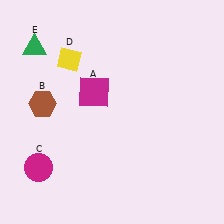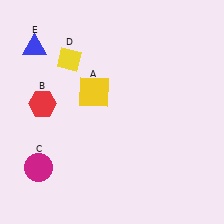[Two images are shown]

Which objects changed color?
A changed from magenta to yellow. B changed from brown to red. E changed from green to blue.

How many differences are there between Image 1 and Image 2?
There are 3 differences between the two images.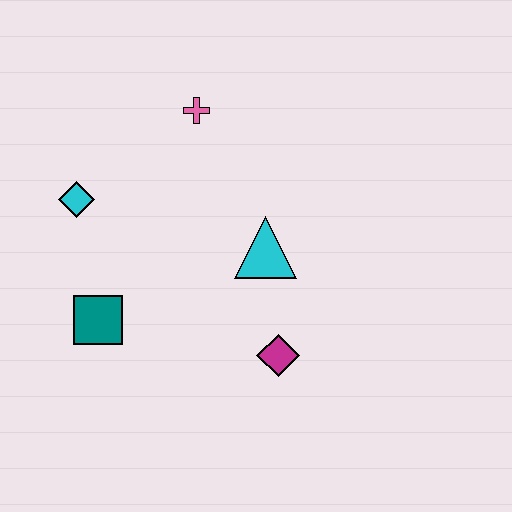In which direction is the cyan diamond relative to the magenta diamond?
The cyan diamond is to the left of the magenta diamond.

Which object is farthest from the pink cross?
The magenta diamond is farthest from the pink cross.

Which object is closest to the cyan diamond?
The teal square is closest to the cyan diamond.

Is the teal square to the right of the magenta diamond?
No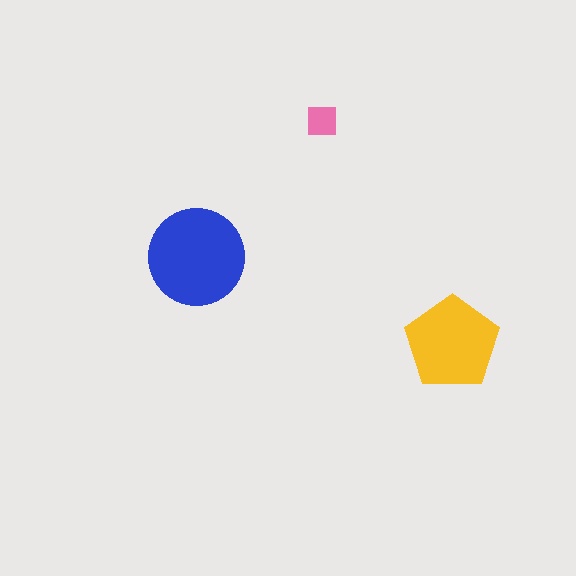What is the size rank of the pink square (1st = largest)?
3rd.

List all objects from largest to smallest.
The blue circle, the yellow pentagon, the pink square.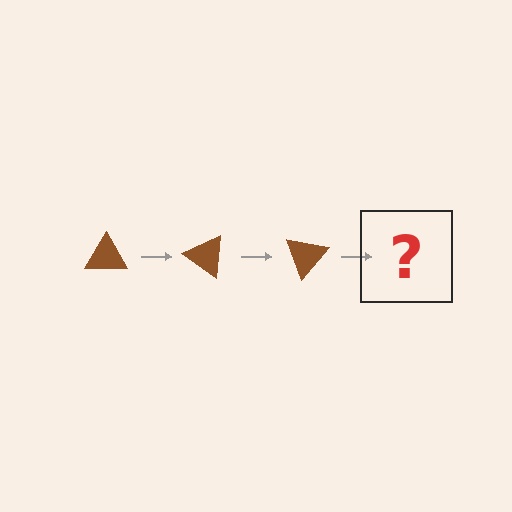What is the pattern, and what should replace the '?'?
The pattern is that the triangle rotates 35 degrees each step. The '?' should be a brown triangle rotated 105 degrees.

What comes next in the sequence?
The next element should be a brown triangle rotated 105 degrees.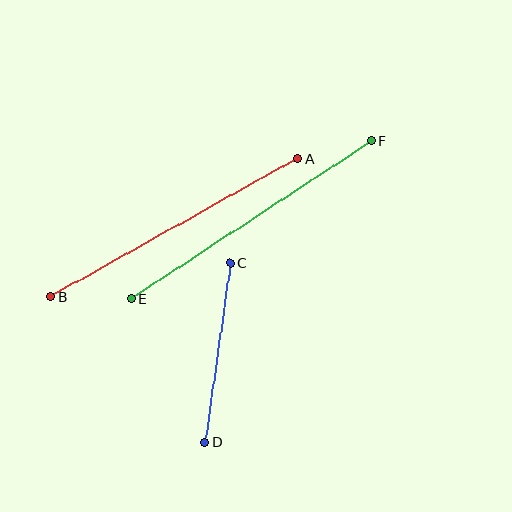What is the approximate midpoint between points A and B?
The midpoint is at approximately (174, 228) pixels.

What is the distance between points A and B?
The distance is approximately 283 pixels.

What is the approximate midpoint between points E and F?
The midpoint is at approximately (252, 220) pixels.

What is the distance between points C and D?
The distance is approximately 181 pixels.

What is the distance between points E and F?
The distance is approximately 287 pixels.